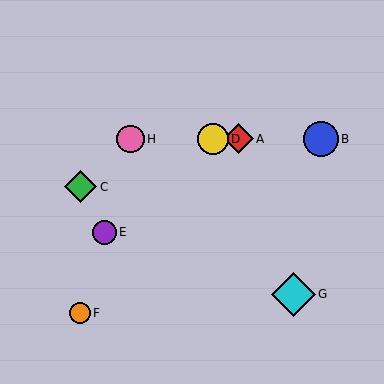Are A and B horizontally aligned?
Yes, both are at y≈139.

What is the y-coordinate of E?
Object E is at y≈232.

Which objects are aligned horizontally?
Objects A, B, D, H are aligned horizontally.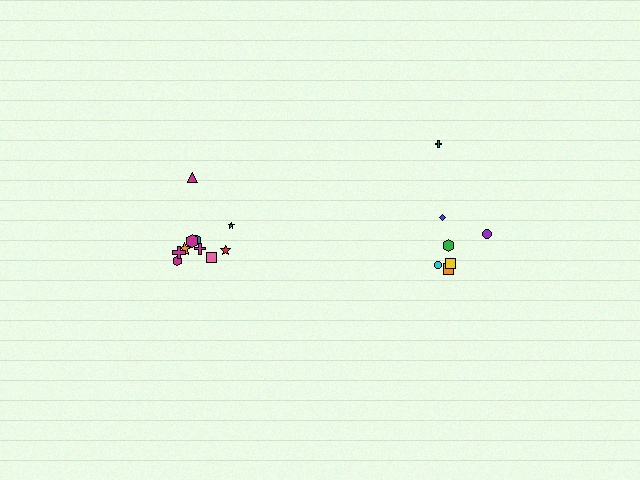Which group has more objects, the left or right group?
The left group.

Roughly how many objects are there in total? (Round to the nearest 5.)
Roughly 15 objects in total.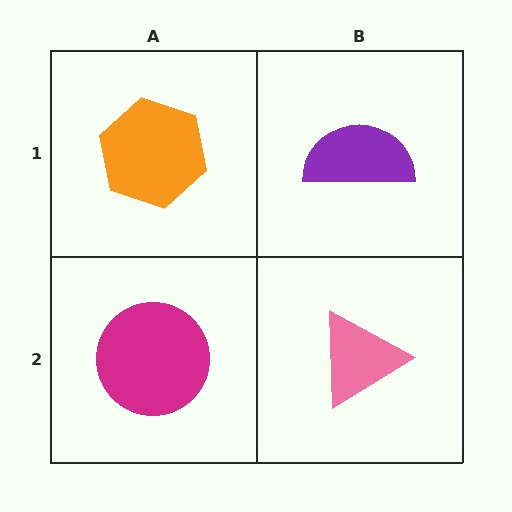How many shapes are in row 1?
2 shapes.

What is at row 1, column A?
An orange hexagon.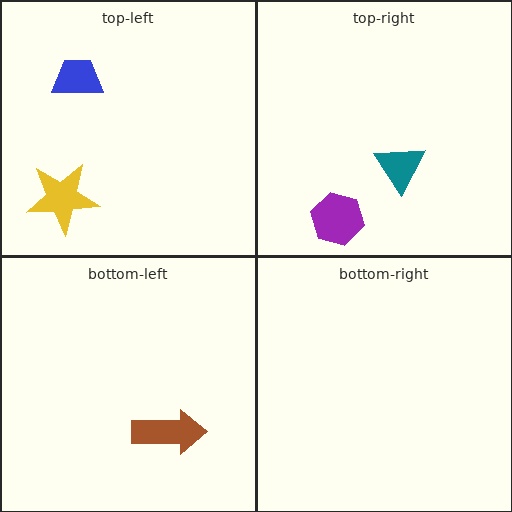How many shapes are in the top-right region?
2.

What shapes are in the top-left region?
The blue trapezoid, the yellow star.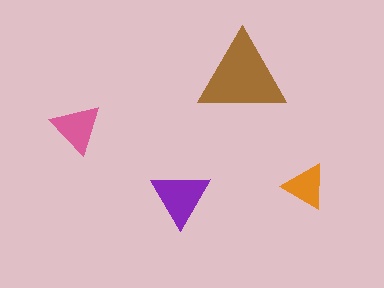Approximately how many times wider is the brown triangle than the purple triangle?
About 1.5 times wider.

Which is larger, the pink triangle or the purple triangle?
The purple one.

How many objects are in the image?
There are 4 objects in the image.